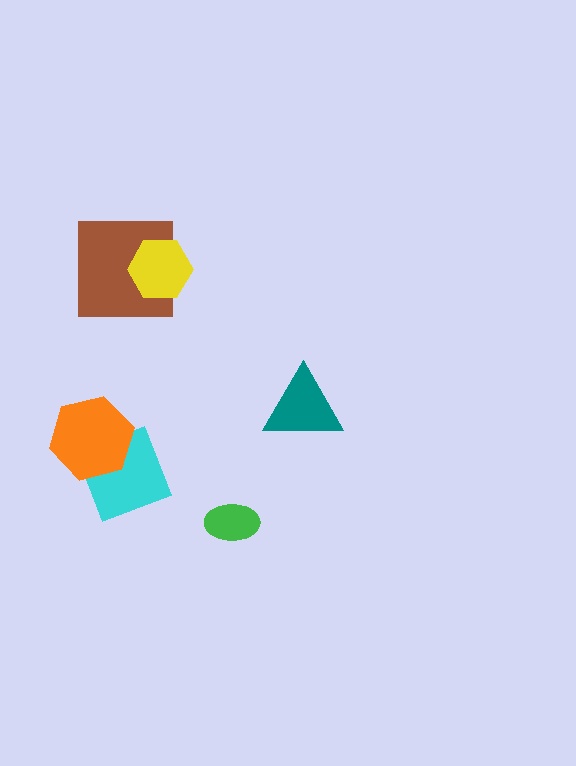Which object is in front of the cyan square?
The orange hexagon is in front of the cyan square.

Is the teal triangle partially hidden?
No, no other shape covers it.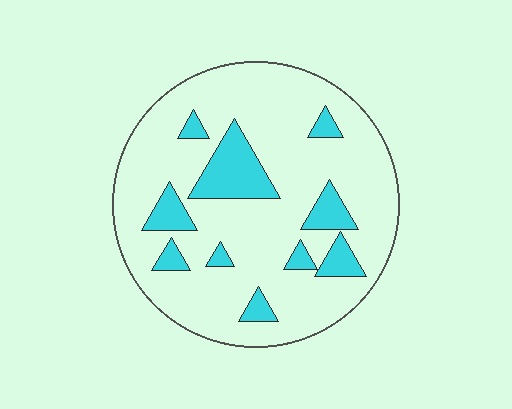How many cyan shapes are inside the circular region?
10.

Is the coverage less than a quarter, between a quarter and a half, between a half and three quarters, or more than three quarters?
Less than a quarter.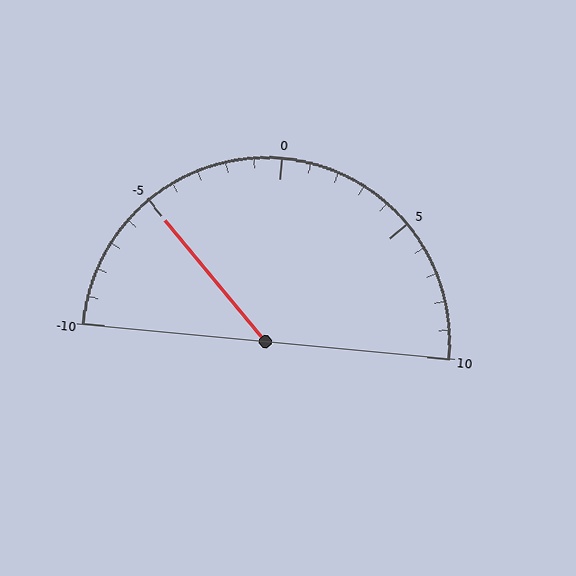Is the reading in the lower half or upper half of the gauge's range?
The reading is in the lower half of the range (-10 to 10).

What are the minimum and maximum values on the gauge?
The gauge ranges from -10 to 10.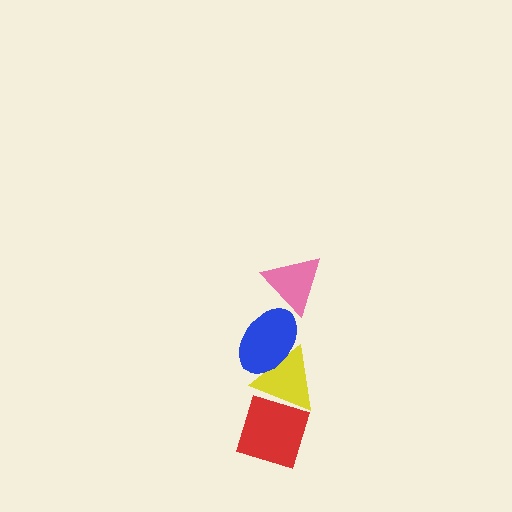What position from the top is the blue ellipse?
The blue ellipse is 2nd from the top.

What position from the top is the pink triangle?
The pink triangle is 1st from the top.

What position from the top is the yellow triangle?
The yellow triangle is 3rd from the top.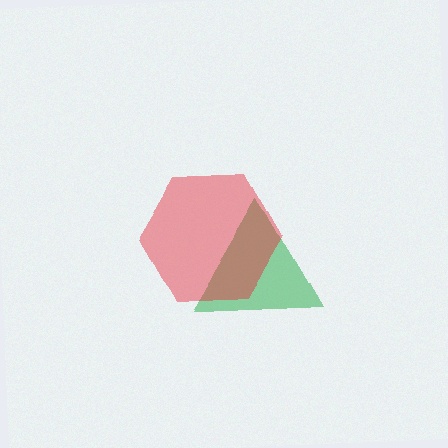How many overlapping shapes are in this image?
There are 2 overlapping shapes in the image.